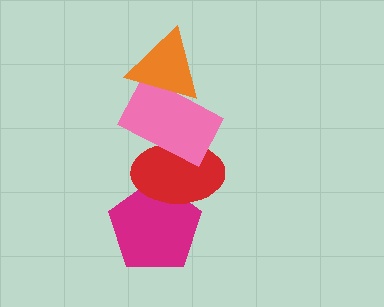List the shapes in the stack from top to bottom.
From top to bottom: the orange triangle, the pink rectangle, the red ellipse, the magenta pentagon.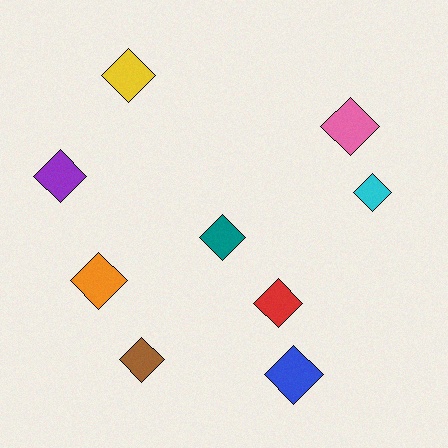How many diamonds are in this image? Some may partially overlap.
There are 9 diamonds.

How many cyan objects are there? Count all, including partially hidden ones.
There is 1 cyan object.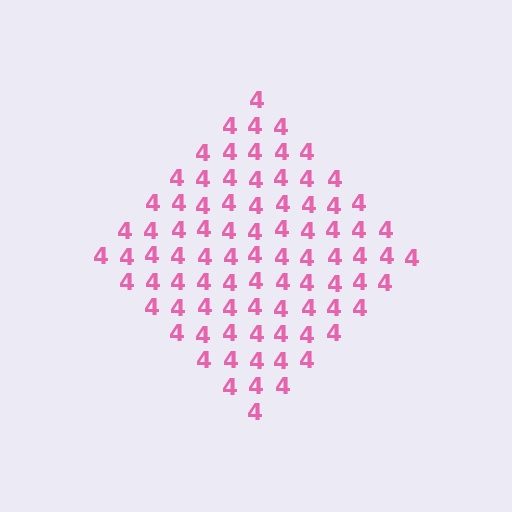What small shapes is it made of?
It is made of small digit 4's.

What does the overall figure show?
The overall figure shows a diamond.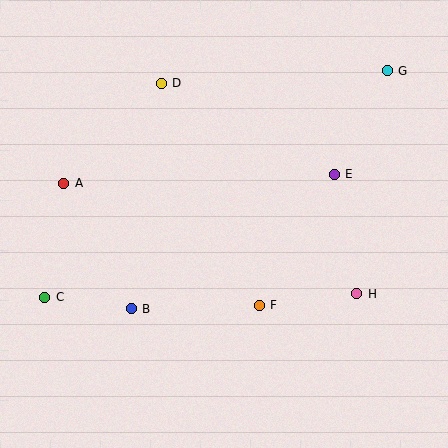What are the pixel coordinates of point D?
Point D is at (161, 83).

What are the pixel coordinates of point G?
Point G is at (387, 71).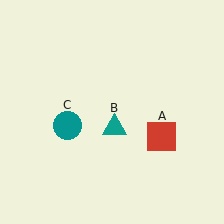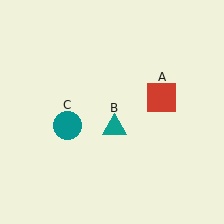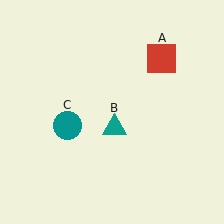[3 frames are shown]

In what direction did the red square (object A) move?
The red square (object A) moved up.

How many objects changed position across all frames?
1 object changed position: red square (object A).